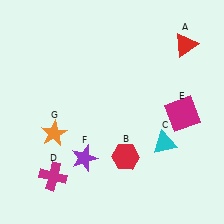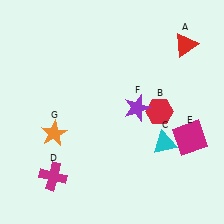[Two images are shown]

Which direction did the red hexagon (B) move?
The red hexagon (B) moved up.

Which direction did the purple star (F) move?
The purple star (F) moved right.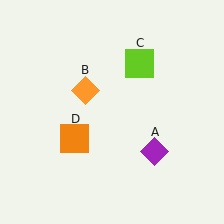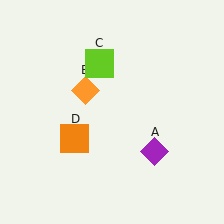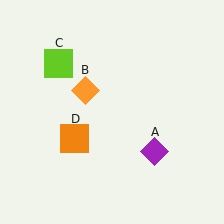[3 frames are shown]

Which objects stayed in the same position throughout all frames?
Purple diamond (object A) and orange diamond (object B) and orange square (object D) remained stationary.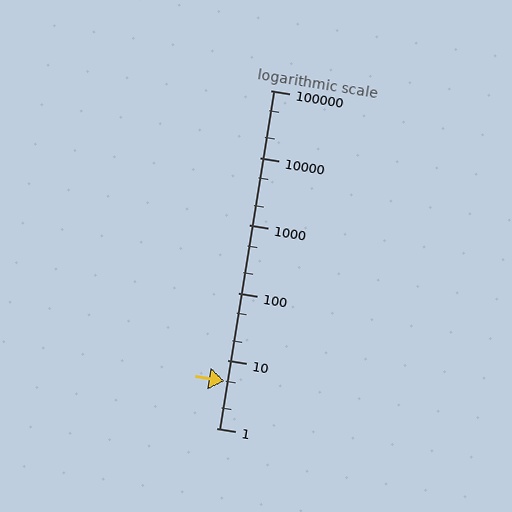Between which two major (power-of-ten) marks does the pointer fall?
The pointer is between 1 and 10.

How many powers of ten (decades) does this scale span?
The scale spans 5 decades, from 1 to 100000.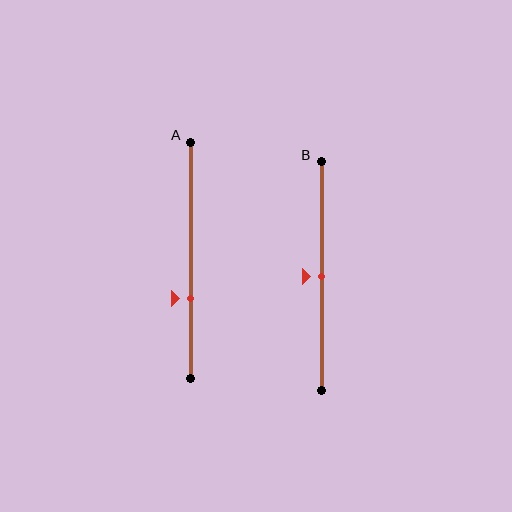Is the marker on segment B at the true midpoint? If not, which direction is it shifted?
Yes, the marker on segment B is at the true midpoint.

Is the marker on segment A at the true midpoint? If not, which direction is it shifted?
No, the marker on segment A is shifted downward by about 16% of the segment length.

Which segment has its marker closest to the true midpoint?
Segment B has its marker closest to the true midpoint.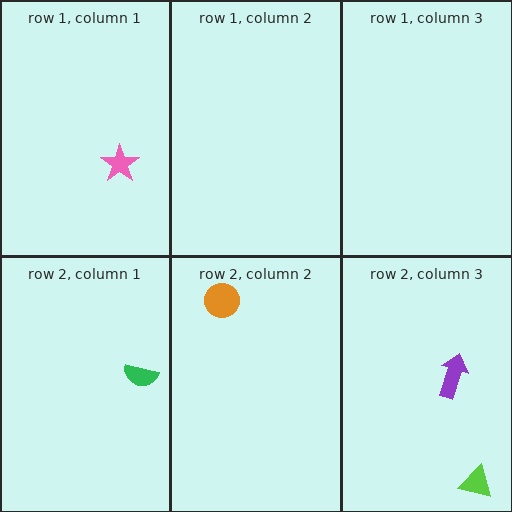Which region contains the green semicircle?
The row 2, column 1 region.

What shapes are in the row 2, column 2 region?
The orange circle.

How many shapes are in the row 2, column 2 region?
1.